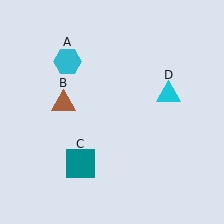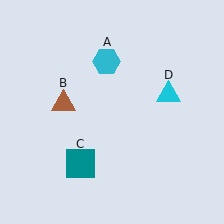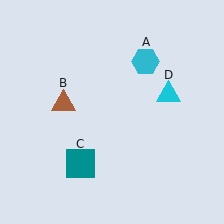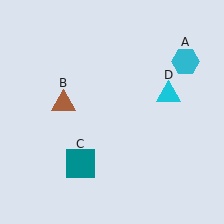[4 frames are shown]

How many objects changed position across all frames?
1 object changed position: cyan hexagon (object A).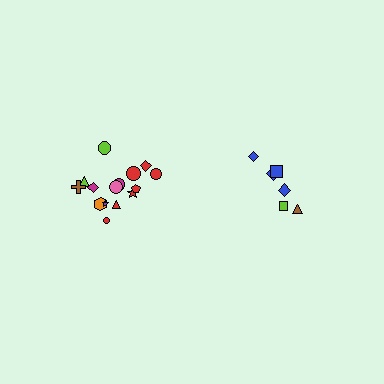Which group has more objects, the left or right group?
The left group.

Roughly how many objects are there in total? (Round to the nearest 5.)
Roughly 20 objects in total.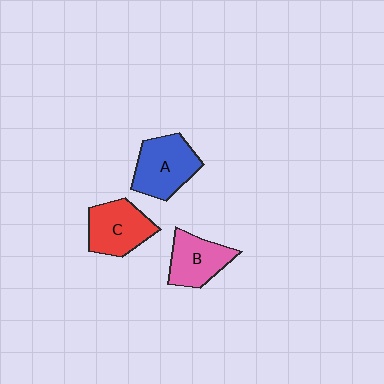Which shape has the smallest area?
Shape B (pink).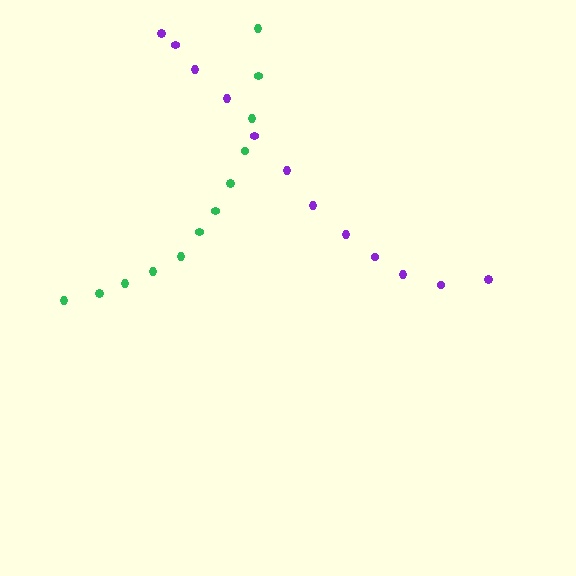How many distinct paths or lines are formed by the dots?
There are 2 distinct paths.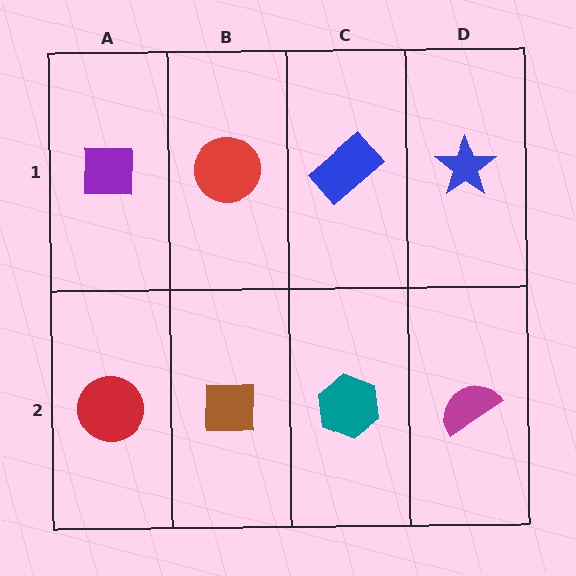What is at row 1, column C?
A blue rectangle.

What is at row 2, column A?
A red circle.